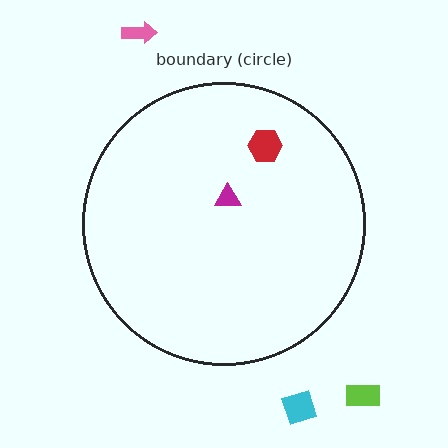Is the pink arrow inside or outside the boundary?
Outside.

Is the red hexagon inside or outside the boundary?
Inside.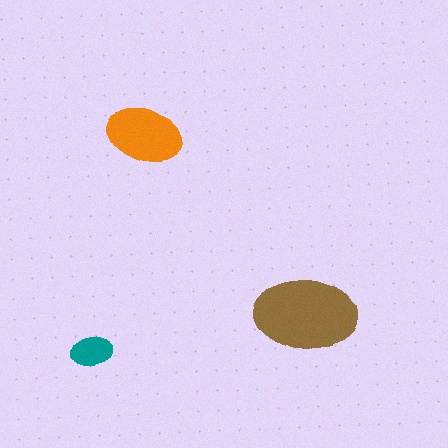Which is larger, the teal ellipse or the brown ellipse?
The brown one.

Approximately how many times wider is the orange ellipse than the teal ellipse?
About 2 times wider.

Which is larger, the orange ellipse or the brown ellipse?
The brown one.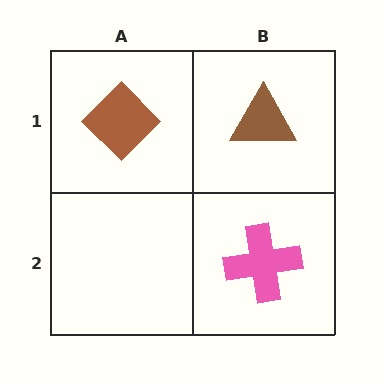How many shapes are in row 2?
1 shape.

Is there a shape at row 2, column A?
No, that cell is empty.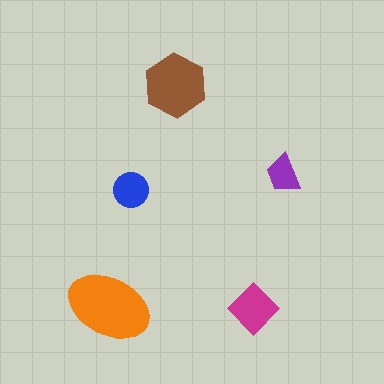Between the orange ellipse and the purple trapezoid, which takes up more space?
The orange ellipse.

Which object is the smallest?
The purple trapezoid.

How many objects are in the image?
There are 5 objects in the image.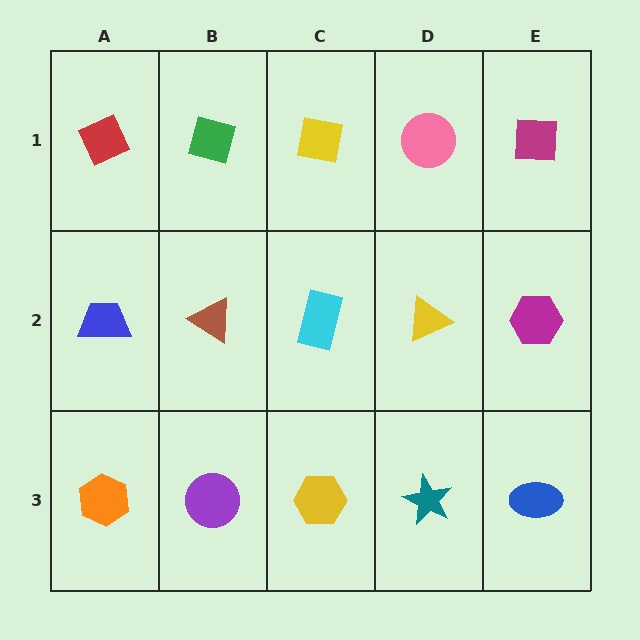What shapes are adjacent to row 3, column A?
A blue trapezoid (row 2, column A), a purple circle (row 3, column B).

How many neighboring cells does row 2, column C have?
4.